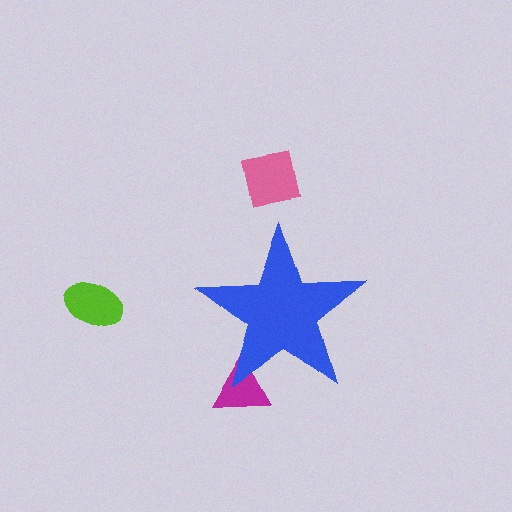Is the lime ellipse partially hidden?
No, the lime ellipse is fully visible.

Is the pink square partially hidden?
No, the pink square is fully visible.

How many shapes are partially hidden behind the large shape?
1 shape is partially hidden.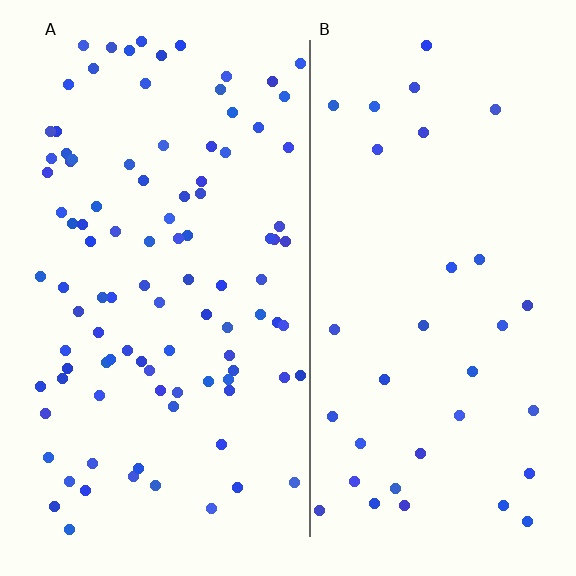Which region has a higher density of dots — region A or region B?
A (the left).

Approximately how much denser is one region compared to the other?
Approximately 2.9× — region A over region B.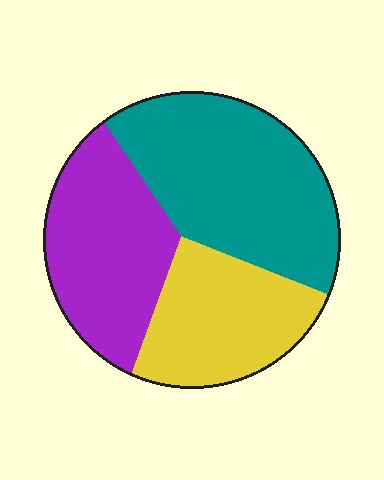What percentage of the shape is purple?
Purple takes up about one third (1/3) of the shape.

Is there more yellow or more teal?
Teal.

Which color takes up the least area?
Yellow, at roughly 25%.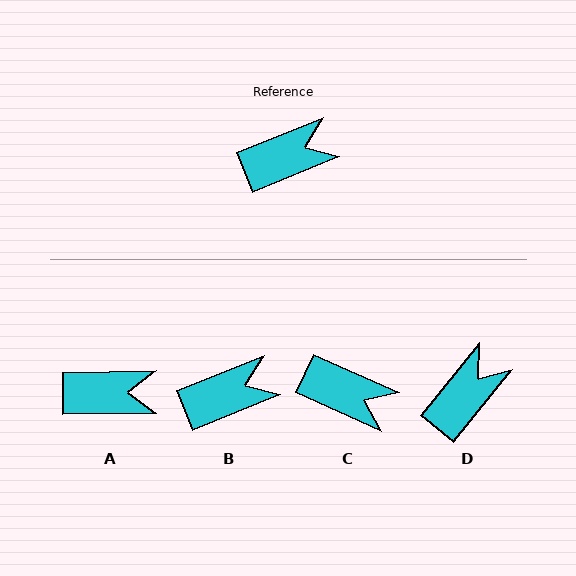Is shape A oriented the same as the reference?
No, it is off by about 21 degrees.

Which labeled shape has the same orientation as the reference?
B.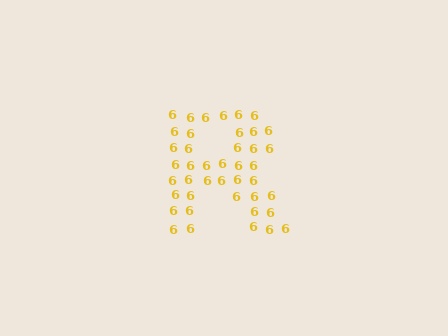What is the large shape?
The large shape is the letter R.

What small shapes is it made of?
It is made of small digit 6's.